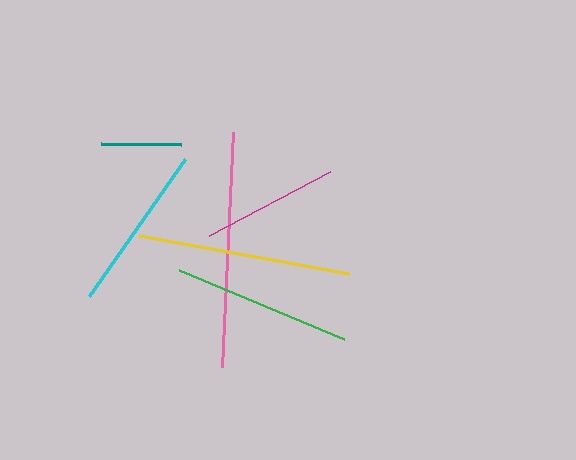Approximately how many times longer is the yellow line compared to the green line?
The yellow line is approximately 1.2 times the length of the green line.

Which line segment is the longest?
The pink line is the longest at approximately 234 pixels.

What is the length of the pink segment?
The pink segment is approximately 234 pixels long.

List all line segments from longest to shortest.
From longest to shortest: pink, yellow, green, cyan, magenta, teal.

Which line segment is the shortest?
The teal line is the shortest at approximately 80 pixels.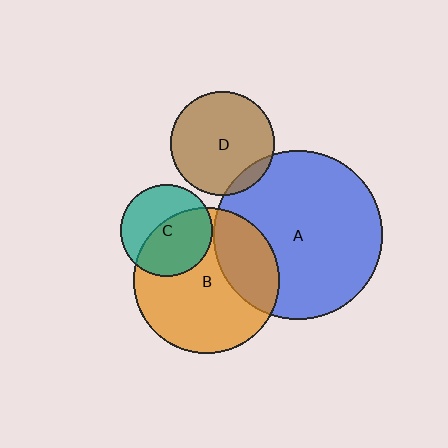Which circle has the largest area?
Circle A (blue).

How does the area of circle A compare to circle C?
Approximately 3.4 times.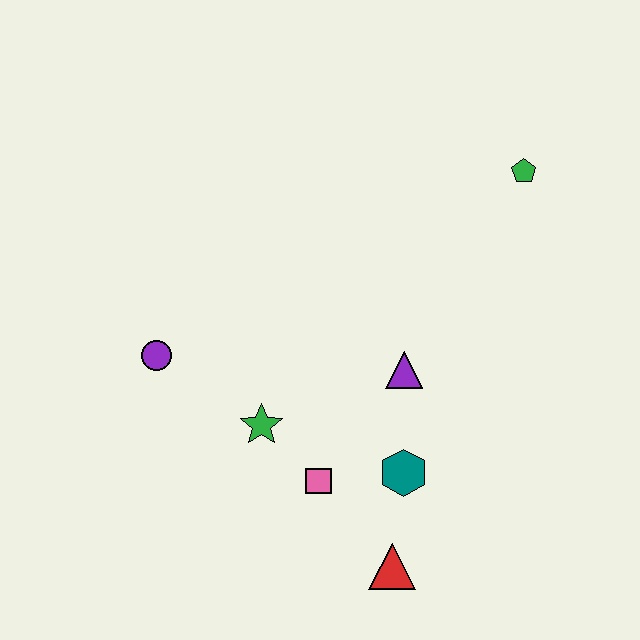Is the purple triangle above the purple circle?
No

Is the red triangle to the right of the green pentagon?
No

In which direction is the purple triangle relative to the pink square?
The purple triangle is above the pink square.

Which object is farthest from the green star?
The green pentagon is farthest from the green star.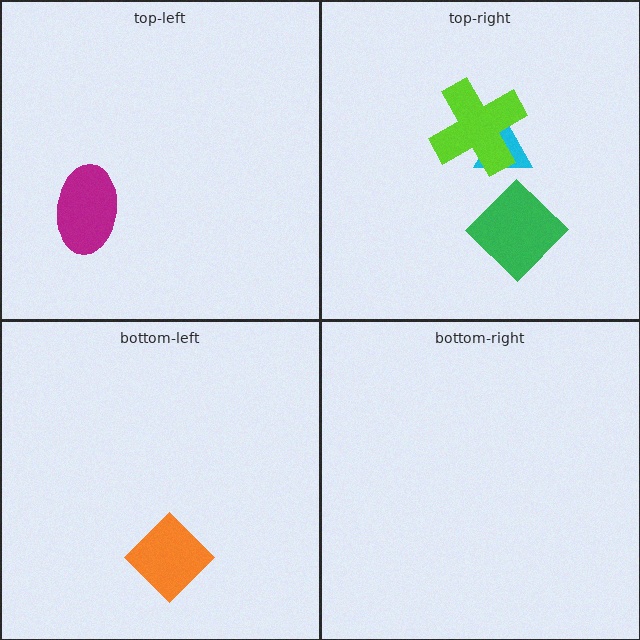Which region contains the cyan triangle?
The top-right region.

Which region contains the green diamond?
The top-right region.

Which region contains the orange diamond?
The bottom-left region.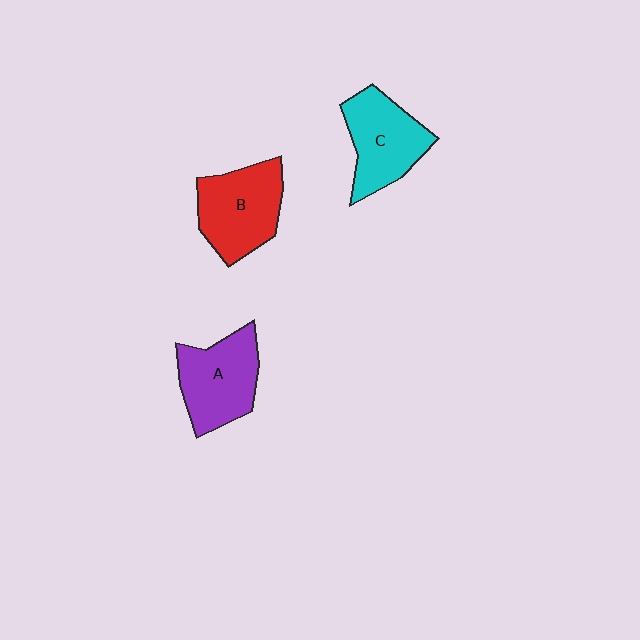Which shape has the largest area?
Shape B (red).